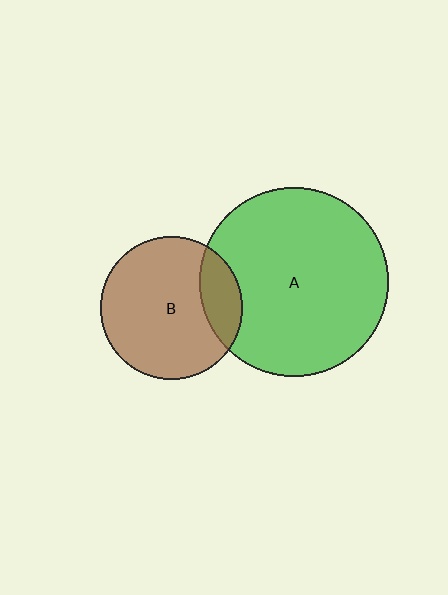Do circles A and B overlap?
Yes.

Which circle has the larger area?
Circle A (green).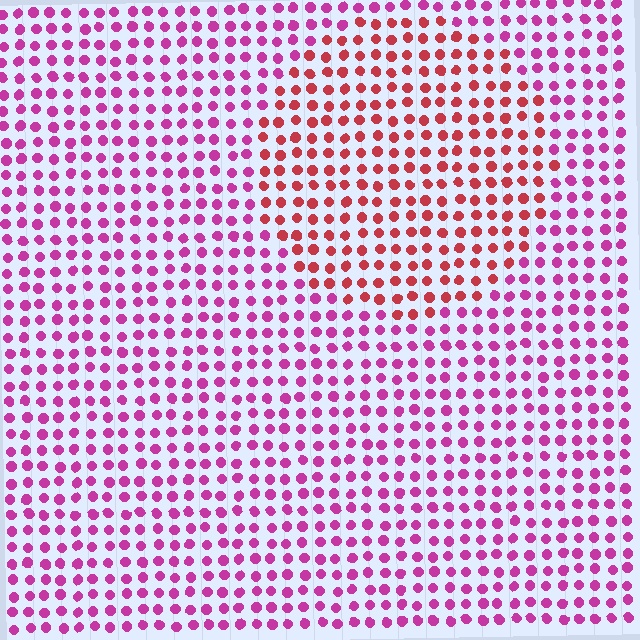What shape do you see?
I see a circle.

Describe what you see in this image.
The image is filled with small magenta elements in a uniform arrangement. A circle-shaped region is visible where the elements are tinted to a slightly different hue, forming a subtle color boundary.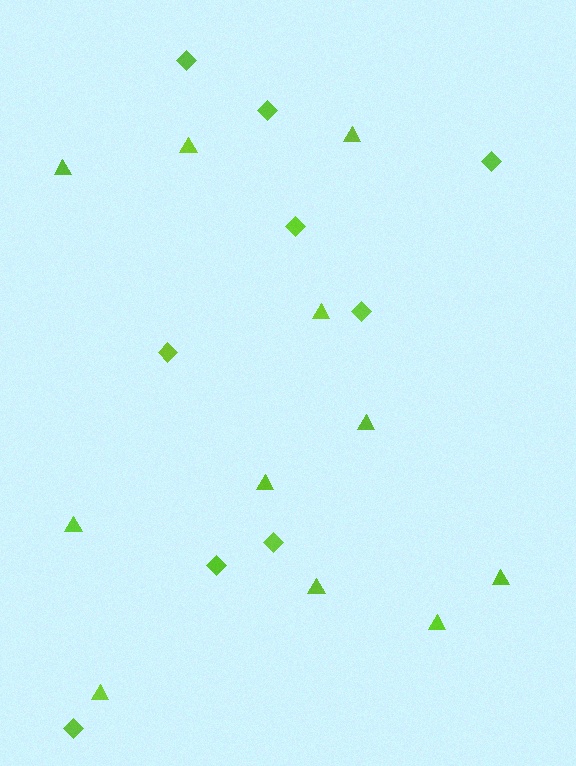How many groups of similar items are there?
There are 2 groups: one group of triangles (11) and one group of diamonds (9).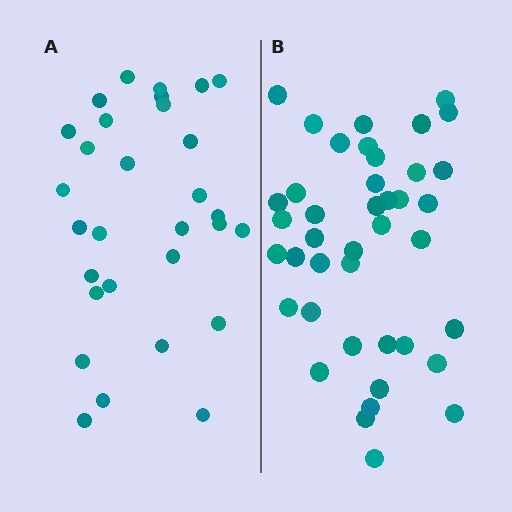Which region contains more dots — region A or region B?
Region B (the right region) has more dots.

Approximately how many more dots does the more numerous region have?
Region B has roughly 12 or so more dots than region A.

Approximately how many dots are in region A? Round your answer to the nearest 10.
About 30 dots.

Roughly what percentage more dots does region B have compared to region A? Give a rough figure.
About 35% more.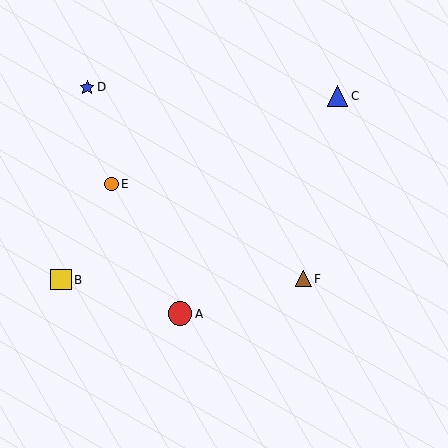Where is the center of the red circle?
The center of the red circle is at (180, 314).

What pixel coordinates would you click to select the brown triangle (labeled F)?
Click at (303, 279) to select the brown triangle F.